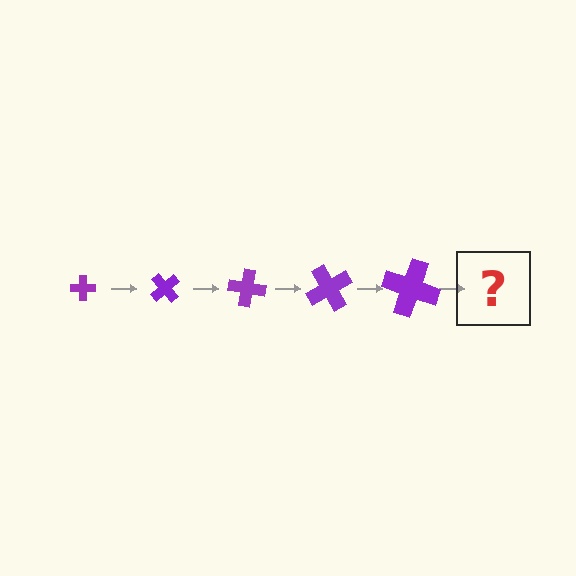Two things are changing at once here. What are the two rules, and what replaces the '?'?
The two rules are that the cross grows larger each step and it rotates 50 degrees each step. The '?' should be a cross, larger than the previous one and rotated 250 degrees from the start.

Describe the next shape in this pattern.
It should be a cross, larger than the previous one and rotated 250 degrees from the start.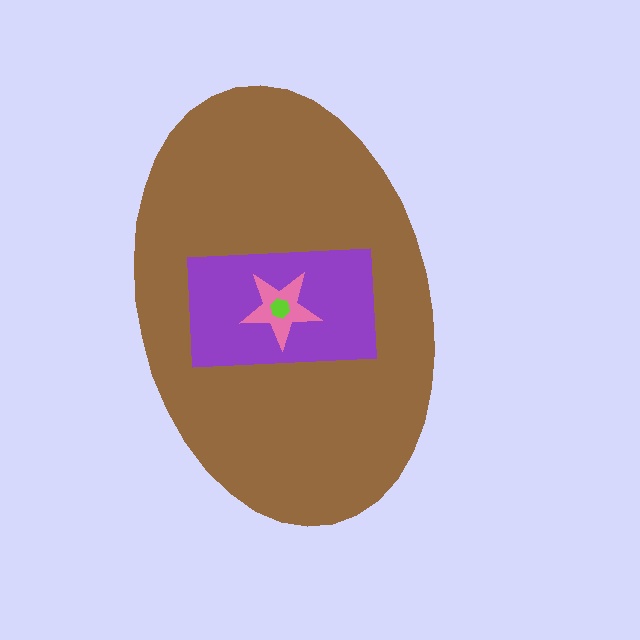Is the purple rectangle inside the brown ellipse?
Yes.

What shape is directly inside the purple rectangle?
The pink star.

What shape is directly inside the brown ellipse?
The purple rectangle.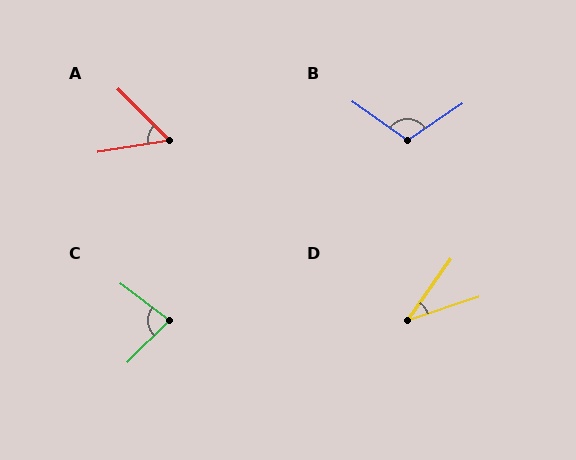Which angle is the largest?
B, at approximately 111 degrees.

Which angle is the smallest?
D, at approximately 37 degrees.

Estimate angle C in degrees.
Approximately 82 degrees.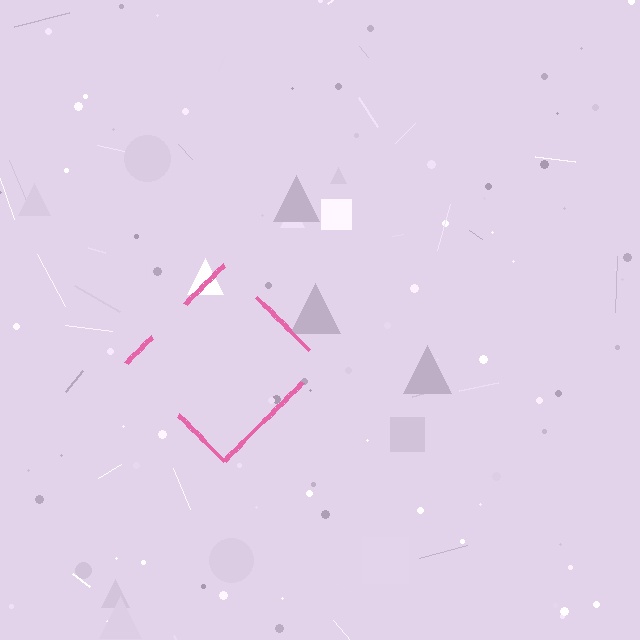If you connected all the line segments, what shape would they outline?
They would outline a diamond.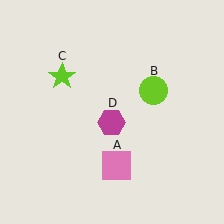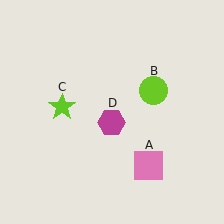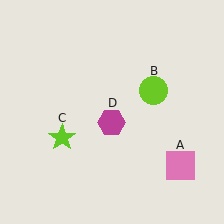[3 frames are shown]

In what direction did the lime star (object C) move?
The lime star (object C) moved down.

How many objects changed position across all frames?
2 objects changed position: pink square (object A), lime star (object C).